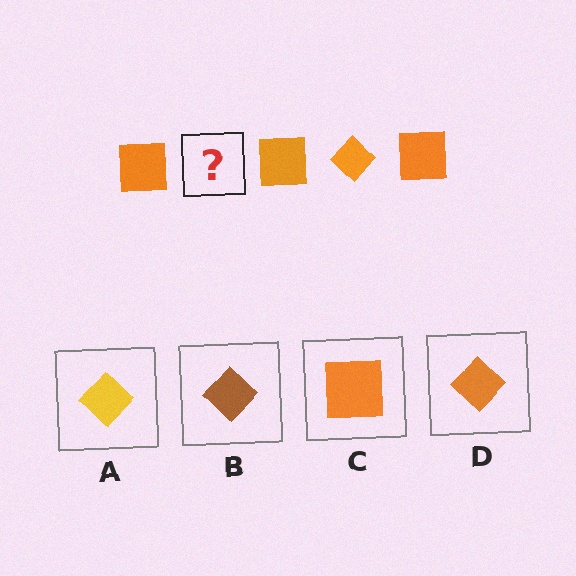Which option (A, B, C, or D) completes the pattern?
D.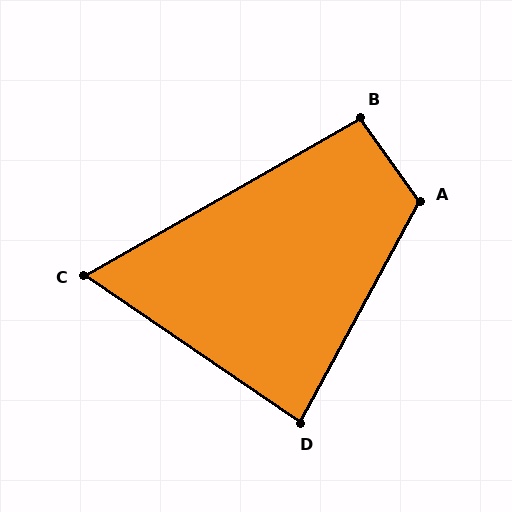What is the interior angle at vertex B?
Approximately 96 degrees (obtuse).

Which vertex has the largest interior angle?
A, at approximately 116 degrees.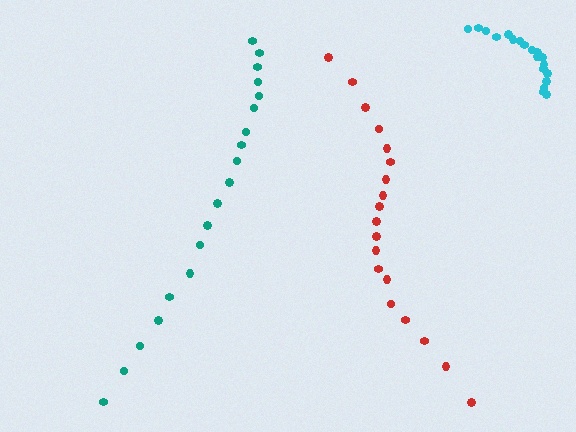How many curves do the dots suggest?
There are 3 distinct paths.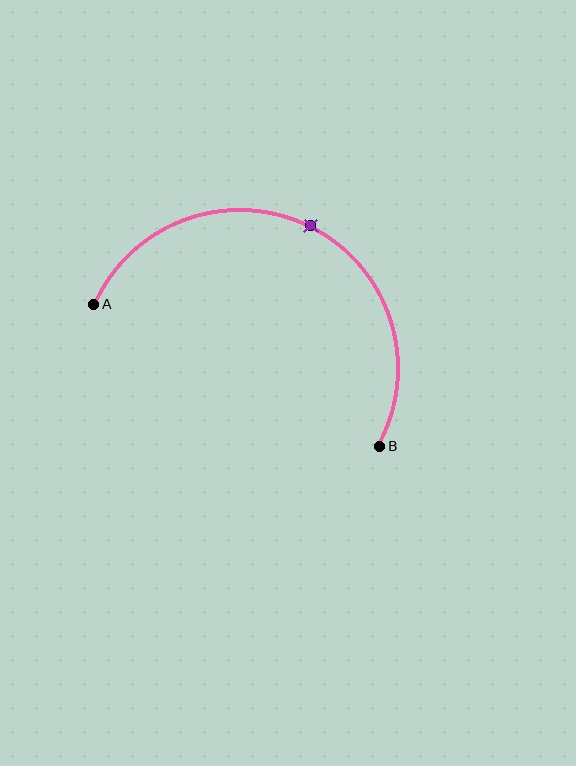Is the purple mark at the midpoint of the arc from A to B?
Yes. The purple mark lies on the arc at equal arc-length from both A and B — it is the arc midpoint.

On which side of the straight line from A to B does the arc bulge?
The arc bulges above the straight line connecting A and B.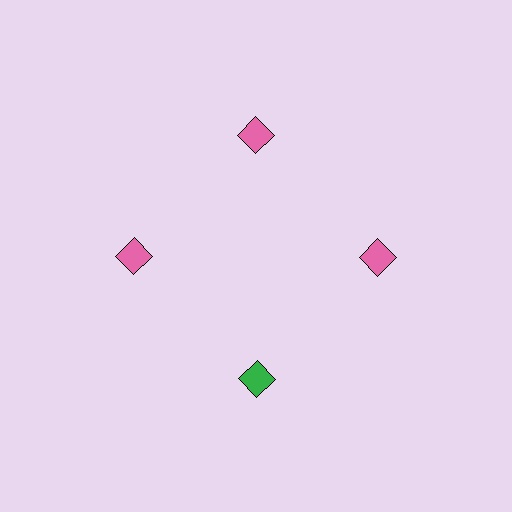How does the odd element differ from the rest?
It has a different color: green instead of pink.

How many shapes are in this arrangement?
There are 4 shapes arranged in a ring pattern.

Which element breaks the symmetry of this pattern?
The green diamond at roughly the 6 o'clock position breaks the symmetry. All other shapes are pink diamonds.